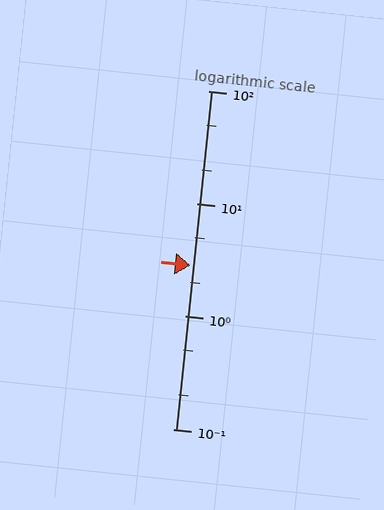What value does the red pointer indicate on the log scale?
The pointer indicates approximately 2.8.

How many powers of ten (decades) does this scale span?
The scale spans 3 decades, from 0.1 to 100.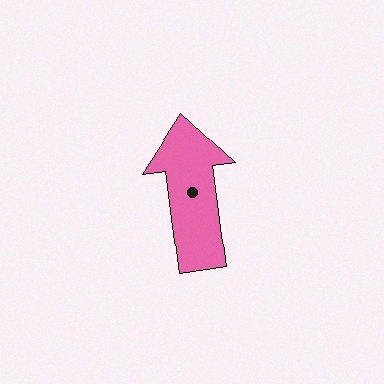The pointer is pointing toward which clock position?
Roughly 12 o'clock.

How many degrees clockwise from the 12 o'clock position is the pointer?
Approximately 353 degrees.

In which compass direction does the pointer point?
North.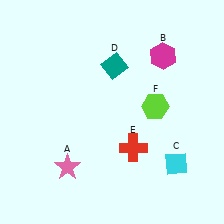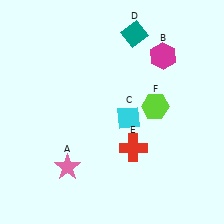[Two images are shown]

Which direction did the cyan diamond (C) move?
The cyan diamond (C) moved left.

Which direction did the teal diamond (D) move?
The teal diamond (D) moved up.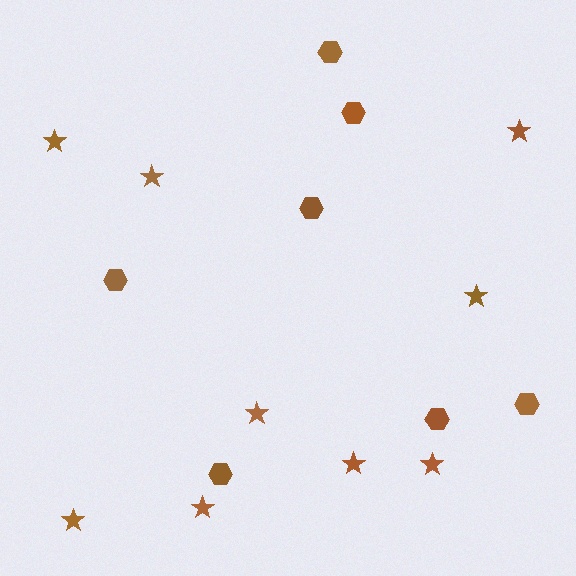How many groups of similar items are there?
There are 2 groups: one group of hexagons (7) and one group of stars (9).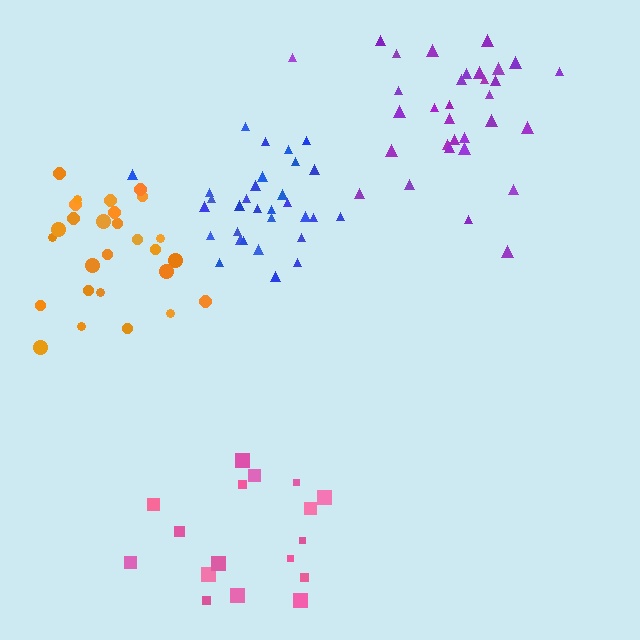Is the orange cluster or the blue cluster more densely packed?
Blue.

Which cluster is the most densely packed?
Blue.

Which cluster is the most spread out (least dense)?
Pink.